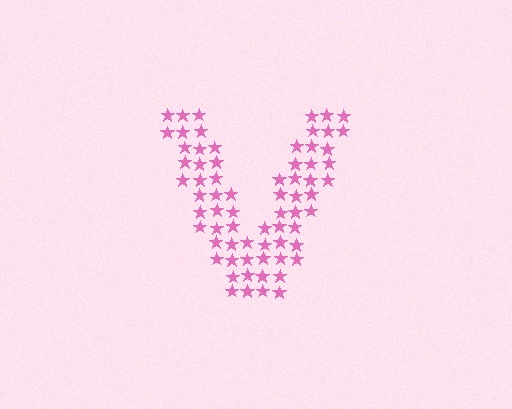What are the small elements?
The small elements are stars.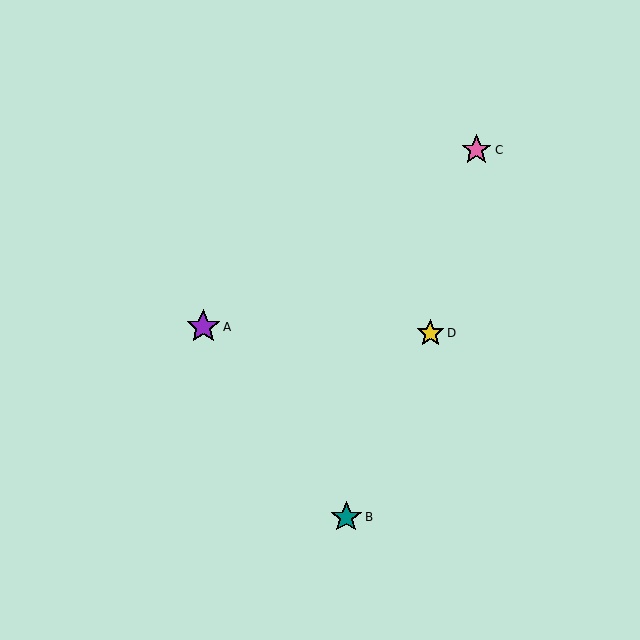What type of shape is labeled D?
Shape D is a yellow star.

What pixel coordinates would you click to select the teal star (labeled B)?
Click at (346, 517) to select the teal star B.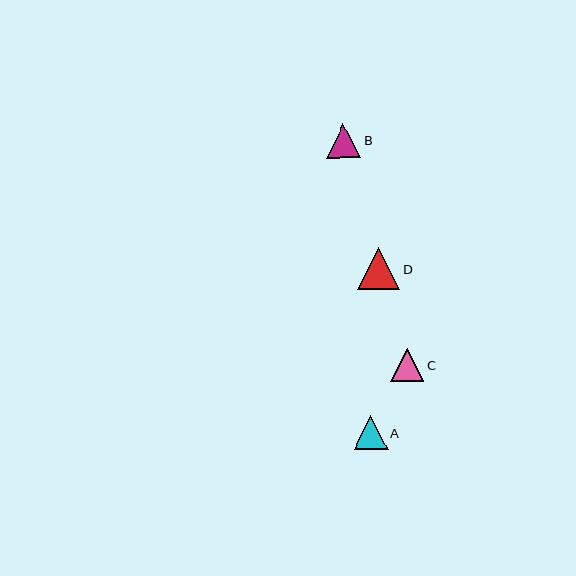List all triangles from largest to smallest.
From largest to smallest: D, B, A, C.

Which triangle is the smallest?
Triangle C is the smallest with a size of approximately 33 pixels.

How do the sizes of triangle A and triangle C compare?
Triangle A and triangle C are approximately the same size.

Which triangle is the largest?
Triangle D is the largest with a size of approximately 42 pixels.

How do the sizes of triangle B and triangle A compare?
Triangle B and triangle A are approximately the same size.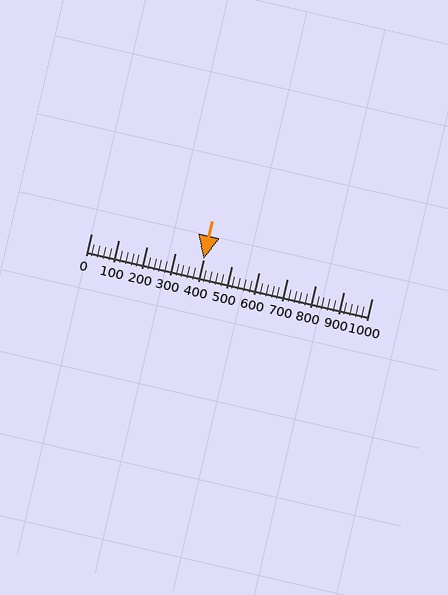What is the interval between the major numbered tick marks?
The major tick marks are spaced 100 units apart.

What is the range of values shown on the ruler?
The ruler shows values from 0 to 1000.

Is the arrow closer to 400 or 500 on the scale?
The arrow is closer to 400.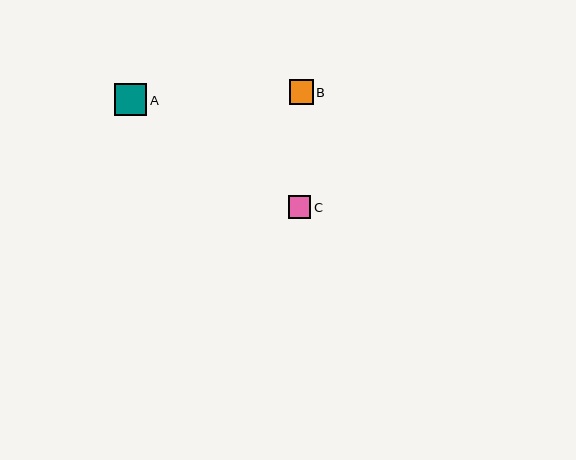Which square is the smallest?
Square C is the smallest with a size of approximately 23 pixels.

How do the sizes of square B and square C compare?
Square B and square C are approximately the same size.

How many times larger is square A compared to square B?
Square A is approximately 1.3 times the size of square B.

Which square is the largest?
Square A is the largest with a size of approximately 32 pixels.